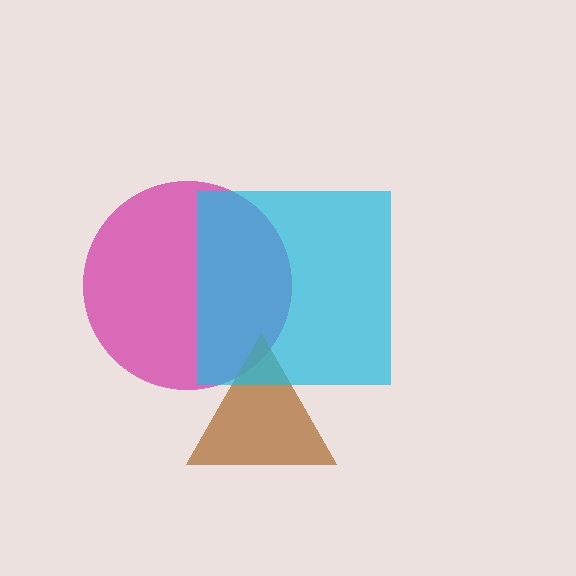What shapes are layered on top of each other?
The layered shapes are: a magenta circle, a brown triangle, a cyan square.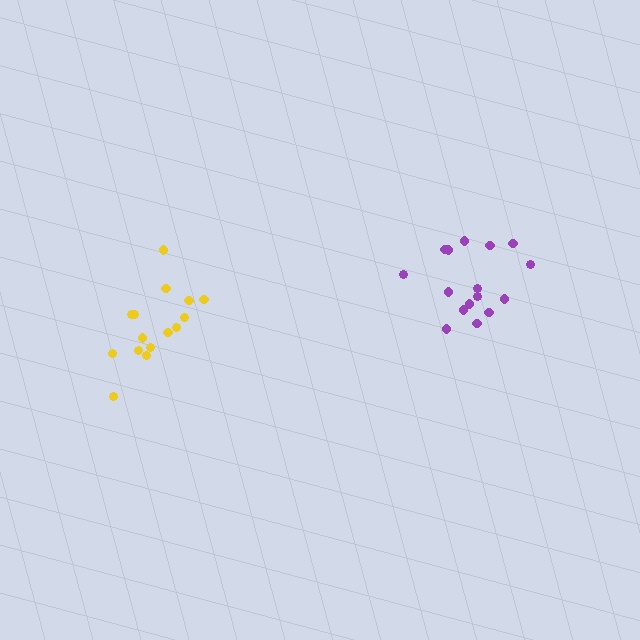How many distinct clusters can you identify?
There are 2 distinct clusters.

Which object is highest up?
The purple cluster is topmost.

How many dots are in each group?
Group 1: 16 dots, Group 2: 15 dots (31 total).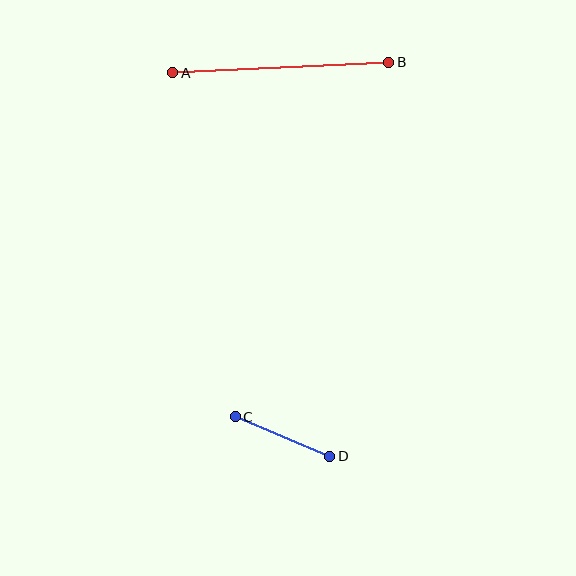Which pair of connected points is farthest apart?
Points A and B are farthest apart.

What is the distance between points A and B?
The distance is approximately 216 pixels.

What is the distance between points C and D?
The distance is approximately 103 pixels.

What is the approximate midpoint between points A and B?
The midpoint is at approximately (281, 67) pixels.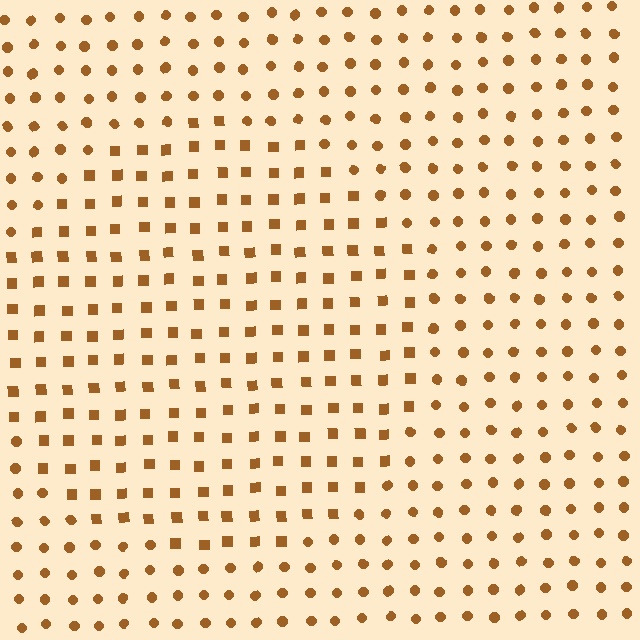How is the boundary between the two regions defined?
The boundary is defined by a change in element shape: squares inside vs. circles outside. All elements share the same color and spacing.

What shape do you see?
I see a circle.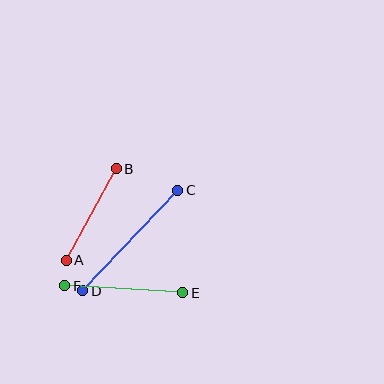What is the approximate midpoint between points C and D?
The midpoint is at approximately (130, 240) pixels.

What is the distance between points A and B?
The distance is approximately 104 pixels.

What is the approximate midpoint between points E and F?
The midpoint is at approximately (124, 289) pixels.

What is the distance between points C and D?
The distance is approximately 138 pixels.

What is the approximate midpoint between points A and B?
The midpoint is at approximately (91, 214) pixels.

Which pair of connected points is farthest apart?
Points C and D are farthest apart.